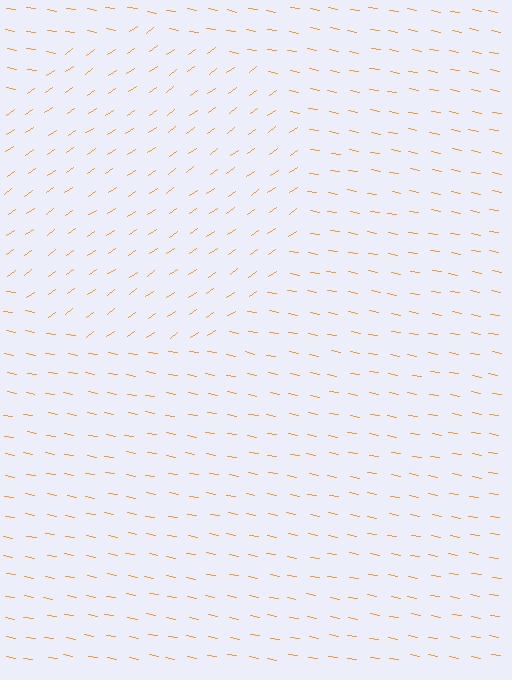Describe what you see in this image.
The image is filled with small orange line segments. A circle region in the image has lines oriented differently from the surrounding lines, creating a visible texture boundary.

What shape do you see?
I see a circle.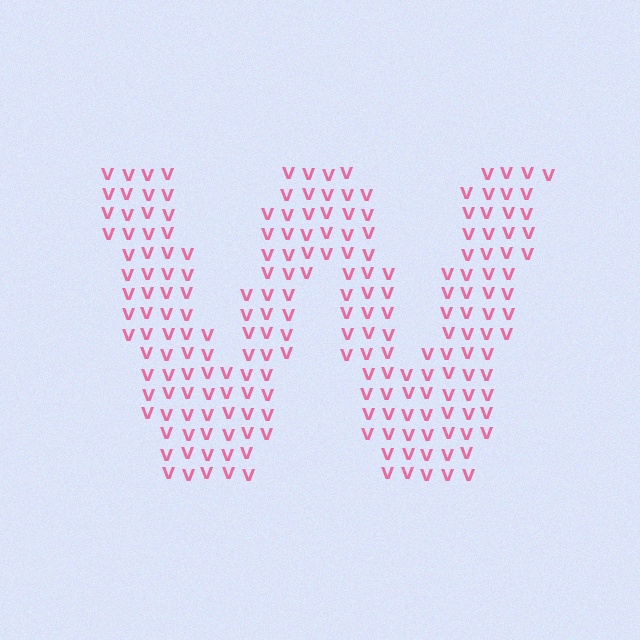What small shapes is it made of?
It is made of small letter V's.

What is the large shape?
The large shape is the letter W.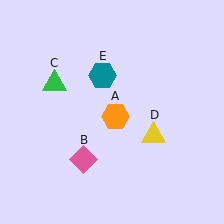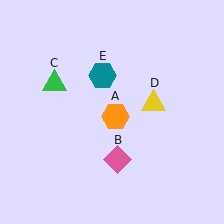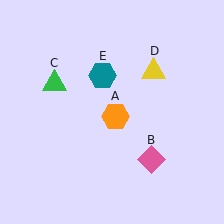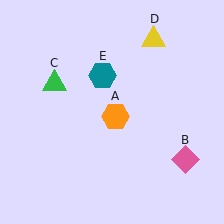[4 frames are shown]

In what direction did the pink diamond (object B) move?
The pink diamond (object B) moved right.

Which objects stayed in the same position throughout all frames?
Orange hexagon (object A) and green triangle (object C) and teal hexagon (object E) remained stationary.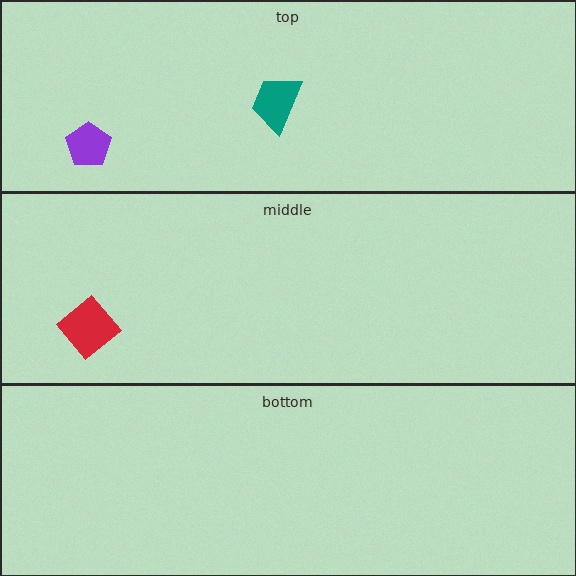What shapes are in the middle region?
The red diamond.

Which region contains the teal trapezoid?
The top region.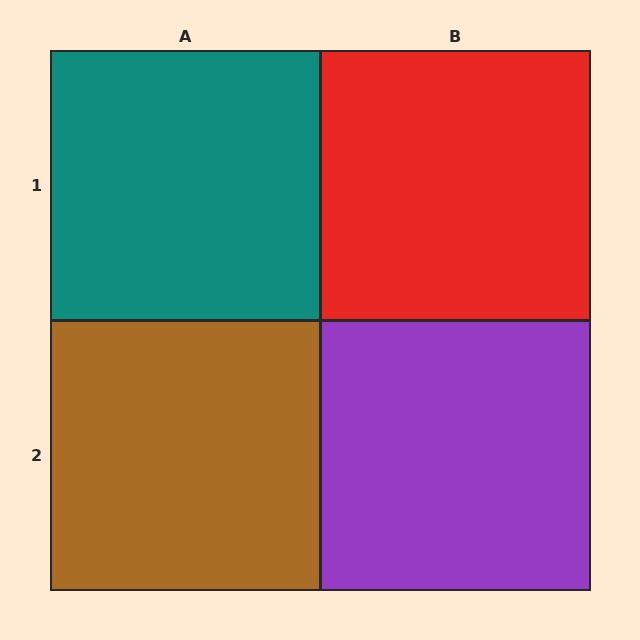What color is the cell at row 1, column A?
Teal.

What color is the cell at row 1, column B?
Red.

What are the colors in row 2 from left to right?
Brown, purple.